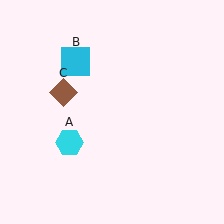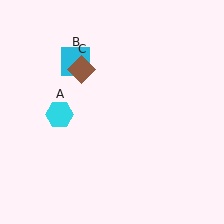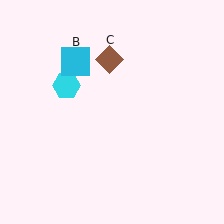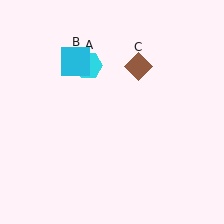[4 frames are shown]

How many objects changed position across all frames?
2 objects changed position: cyan hexagon (object A), brown diamond (object C).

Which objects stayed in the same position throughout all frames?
Cyan square (object B) remained stationary.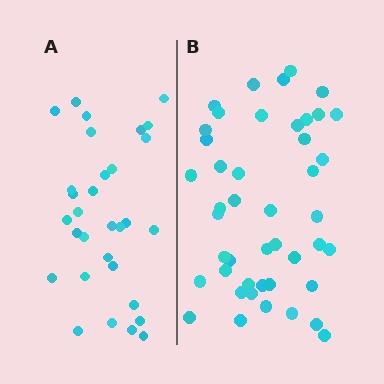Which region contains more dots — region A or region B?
Region B (the right region) has more dots.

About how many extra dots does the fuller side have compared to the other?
Region B has approximately 15 more dots than region A.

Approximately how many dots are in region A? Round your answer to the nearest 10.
About 30 dots. (The exact count is 31, which rounds to 30.)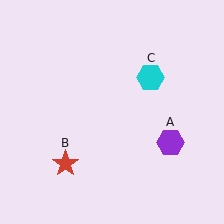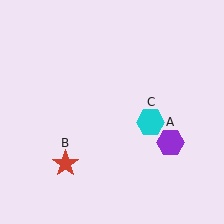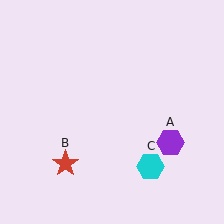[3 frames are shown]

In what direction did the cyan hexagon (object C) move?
The cyan hexagon (object C) moved down.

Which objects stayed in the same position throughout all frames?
Purple hexagon (object A) and red star (object B) remained stationary.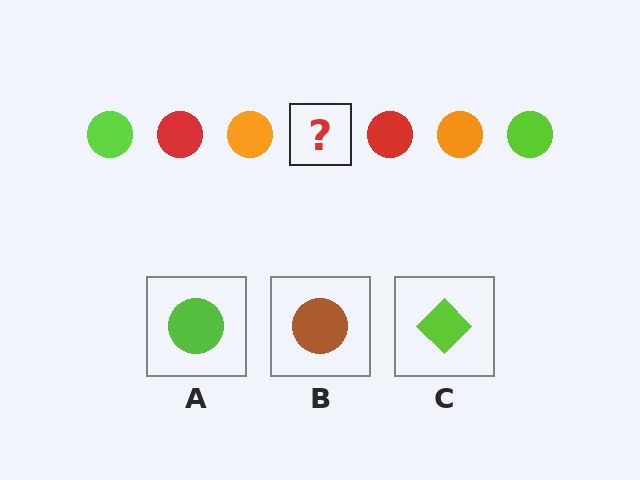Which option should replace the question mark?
Option A.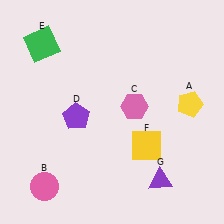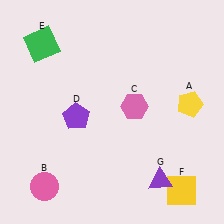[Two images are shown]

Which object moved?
The yellow square (F) moved down.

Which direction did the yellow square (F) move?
The yellow square (F) moved down.